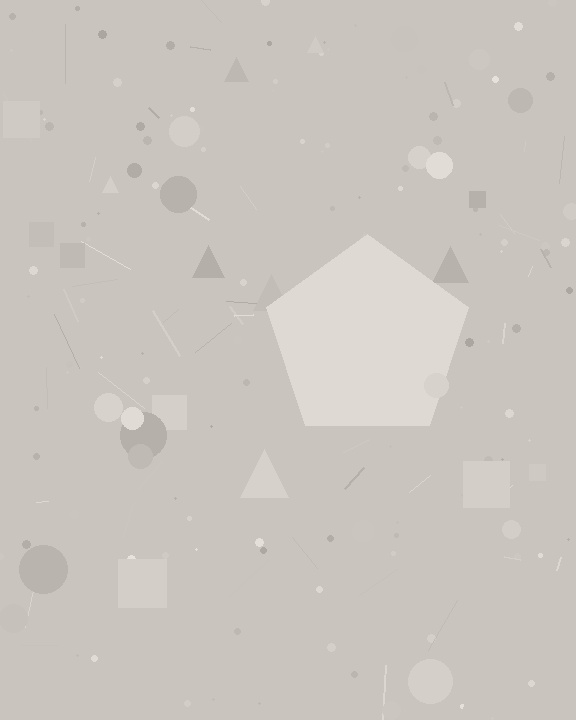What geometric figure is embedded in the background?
A pentagon is embedded in the background.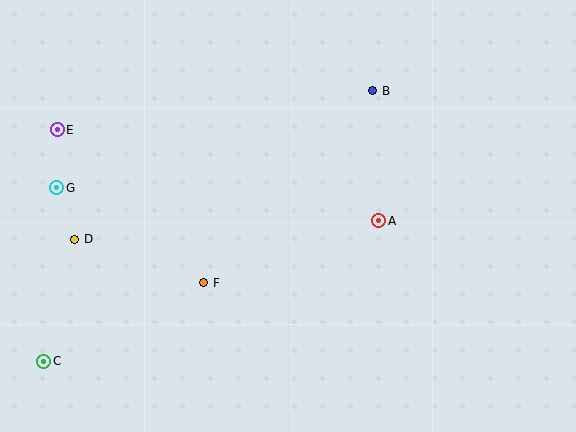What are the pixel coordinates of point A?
Point A is at (379, 221).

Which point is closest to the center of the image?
Point A at (379, 221) is closest to the center.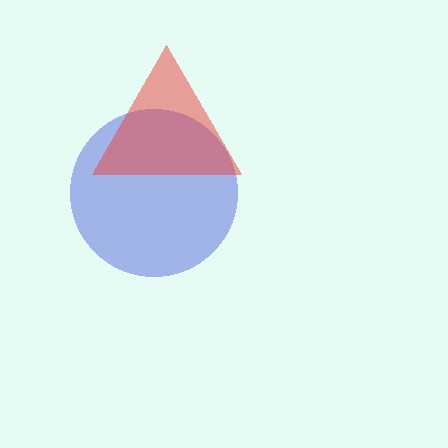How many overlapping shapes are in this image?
There are 2 overlapping shapes in the image.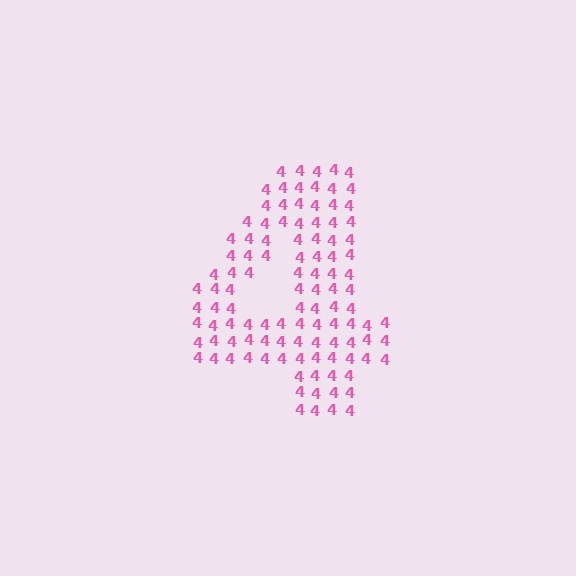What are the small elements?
The small elements are digit 4's.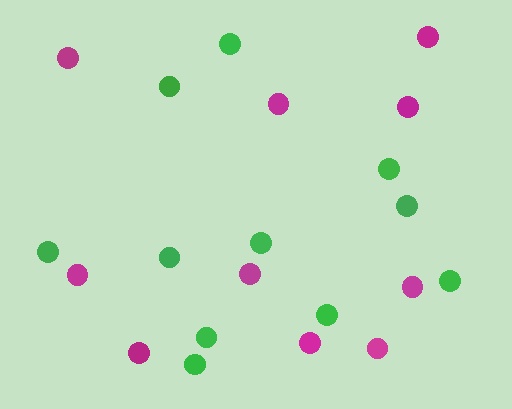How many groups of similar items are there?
There are 2 groups: one group of magenta circles (10) and one group of green circles (11).